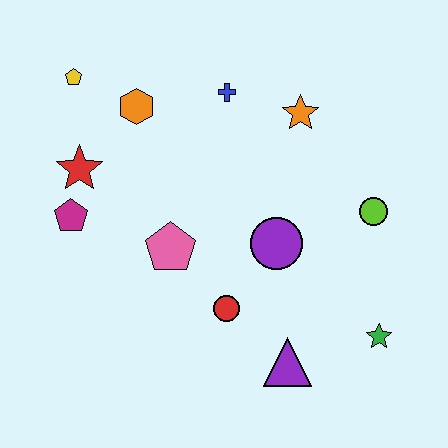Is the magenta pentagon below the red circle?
No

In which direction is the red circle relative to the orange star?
The red circle is below the orange star.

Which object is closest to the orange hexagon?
The yellow pentagon is closest to the orange hexagon.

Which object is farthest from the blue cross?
The green star is farthest from the blue cross.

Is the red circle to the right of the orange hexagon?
Yes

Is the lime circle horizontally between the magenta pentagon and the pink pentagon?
No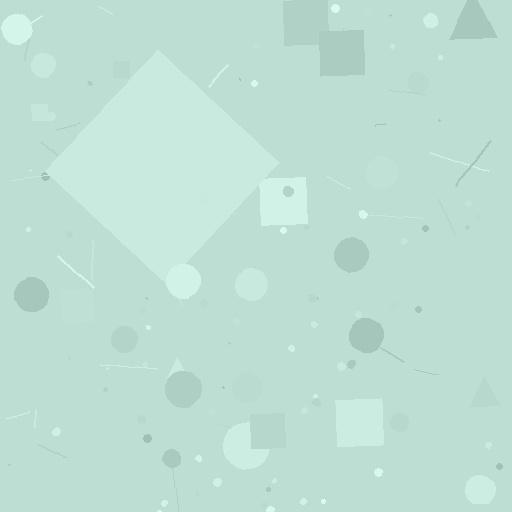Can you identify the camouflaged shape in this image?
The camouflaged shape is a diamond.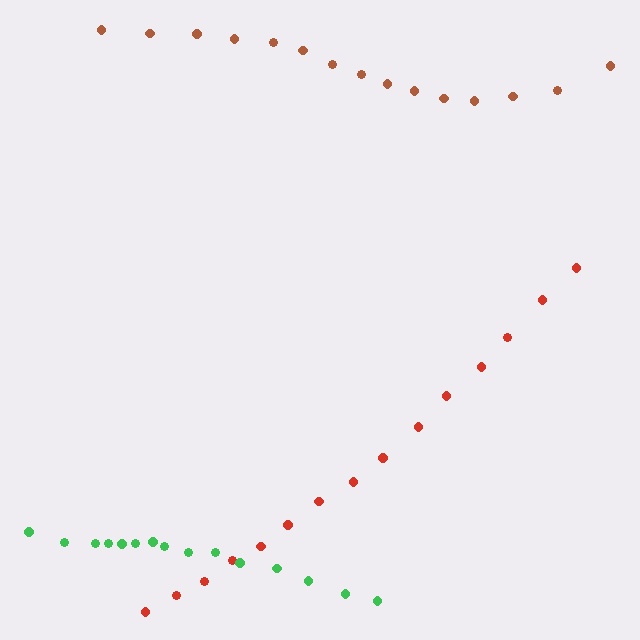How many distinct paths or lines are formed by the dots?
There are 3 distinct paths.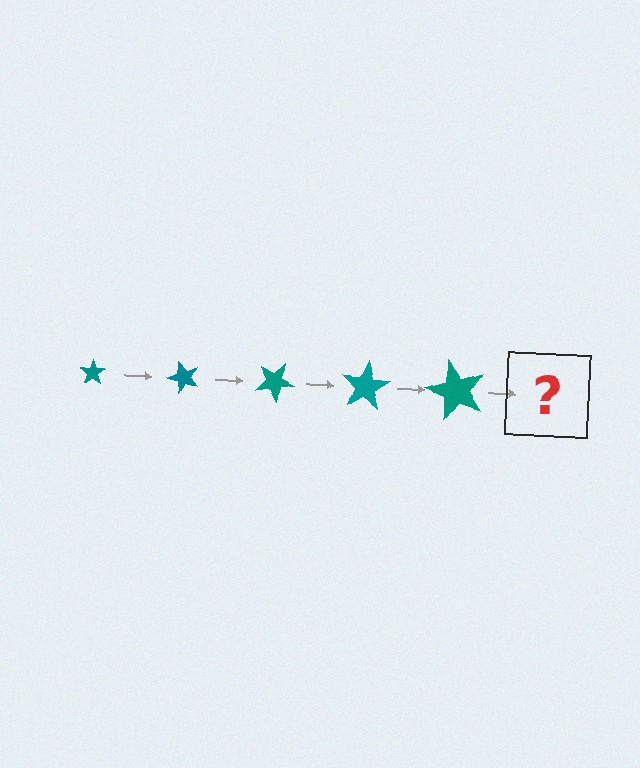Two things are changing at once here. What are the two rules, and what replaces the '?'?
The two rules are that the star grows larger each step and it rotates 50 degrees each step. The '?' should be a star, larger than the previous one and rotated 250 degrees from the start.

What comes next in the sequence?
The next element should be a star, larger than the previous one and rotated 250 degrees from the start.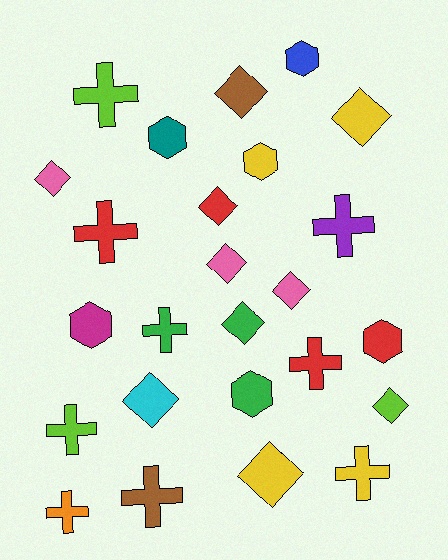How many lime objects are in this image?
There are 3 lime objects.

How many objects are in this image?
There are 25 objects.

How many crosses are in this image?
There are 9 crosses.